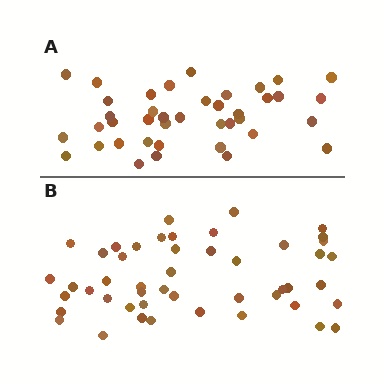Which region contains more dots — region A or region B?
Region B (the bottom region) has more dots.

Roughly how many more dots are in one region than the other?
Region B has roughly 8 or so more dots than region A.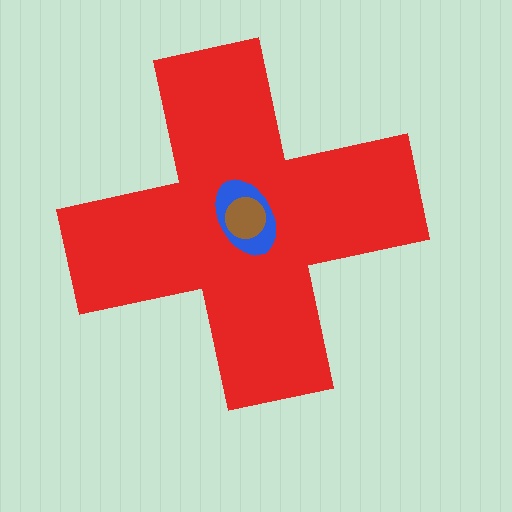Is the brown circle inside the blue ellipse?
Yes.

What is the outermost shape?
The red cross.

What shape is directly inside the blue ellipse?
The brown circle.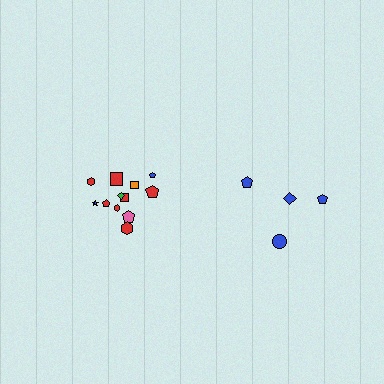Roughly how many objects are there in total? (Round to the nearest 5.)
Roughly 15 objects in total.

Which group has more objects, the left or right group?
The left group.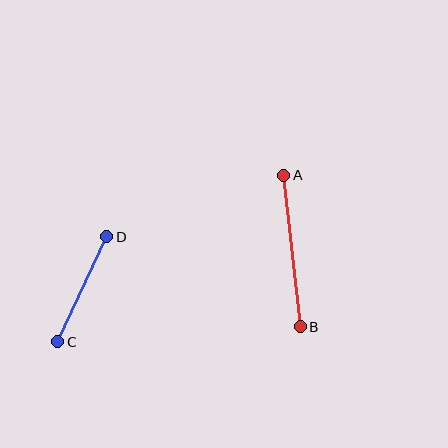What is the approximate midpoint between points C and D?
The midpoint is at approximately (82, 289) pixels.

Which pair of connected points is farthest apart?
Points A and B are farthest apart.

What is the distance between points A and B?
The distance is approximately 152 pixels.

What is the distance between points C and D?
The distance is approximately 116 pixels.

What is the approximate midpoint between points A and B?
The midpoint is at approximately (292, 251) pixels.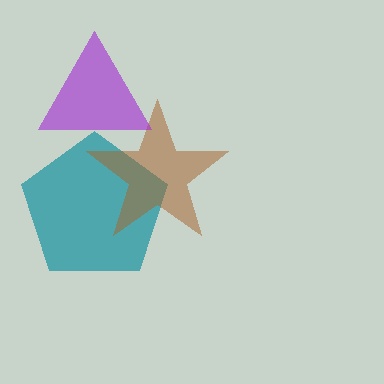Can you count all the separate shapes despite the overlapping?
Yes, there are 3 separate shapes.